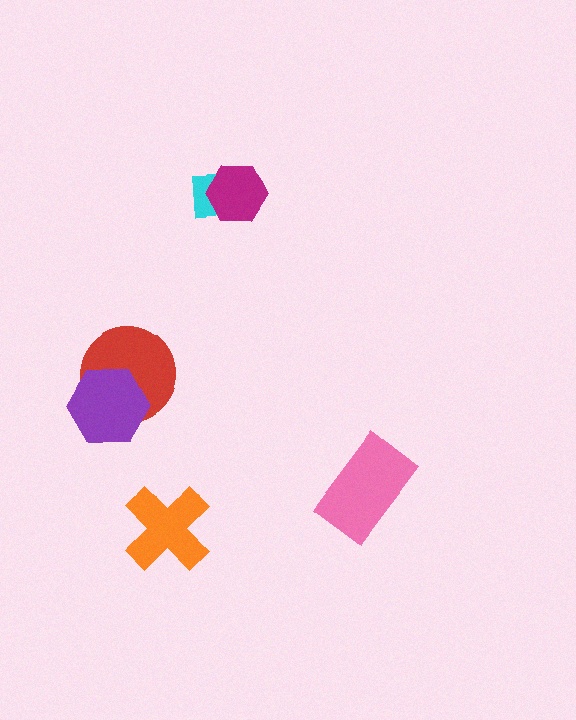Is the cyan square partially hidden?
Yes, it is partially covered by another shape.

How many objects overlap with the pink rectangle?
0 objects overlap with the pink rectangle.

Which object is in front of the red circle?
The purple hexagon is in front of the red circle.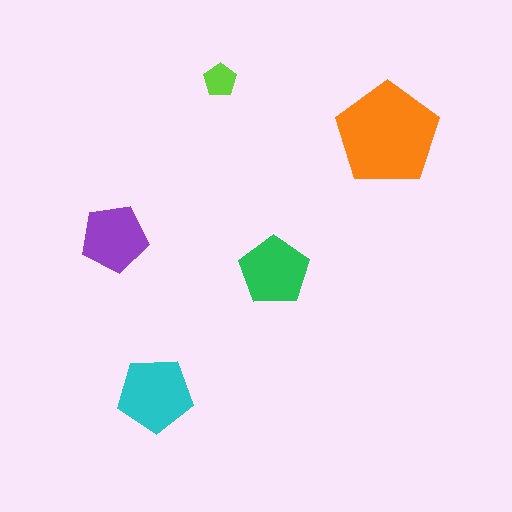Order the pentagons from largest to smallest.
the orange one, the cyan one, the green one, the purple one, the lime one.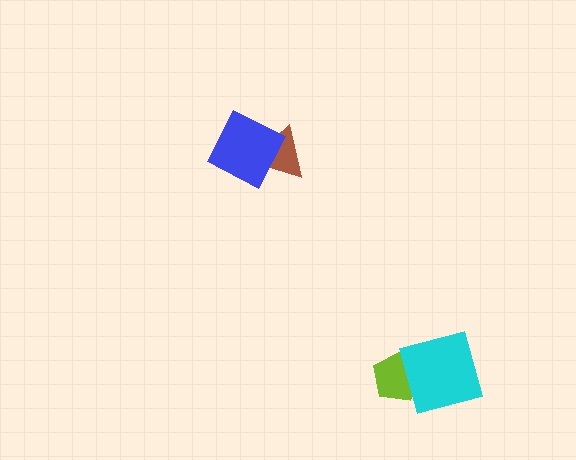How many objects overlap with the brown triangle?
1 object overlaps with the brown triangle.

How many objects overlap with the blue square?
1 object overlaps with the blue square.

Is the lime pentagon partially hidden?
Yes, it is partially covered by another shape.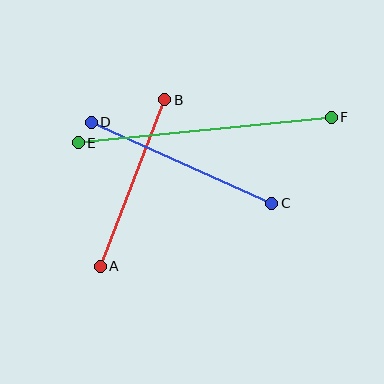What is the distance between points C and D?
The distance is approximately 198 pixels.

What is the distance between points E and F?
The distance is approximately 254 pixels.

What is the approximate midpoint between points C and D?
The midpoint is at approximately (181, 163) pixels.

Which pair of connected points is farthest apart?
Points E and F are farthest apart.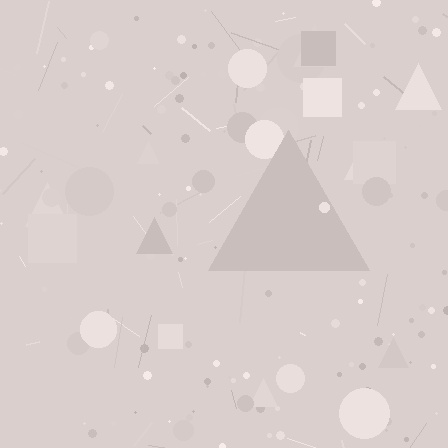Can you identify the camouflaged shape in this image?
The camouflaged shape is a triangle.